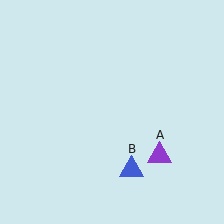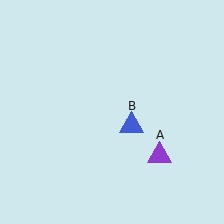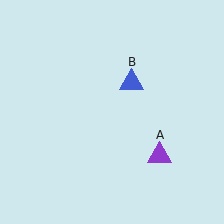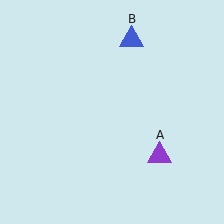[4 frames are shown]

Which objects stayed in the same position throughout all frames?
Purple triangle (object A) remained stationary.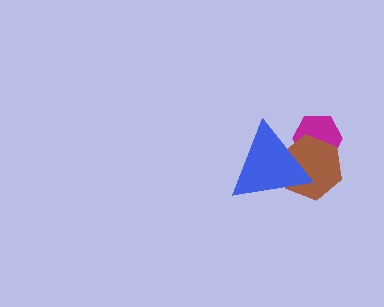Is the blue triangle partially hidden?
No, no other shape covers it.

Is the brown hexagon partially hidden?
Yes, it is partially covered by another shape.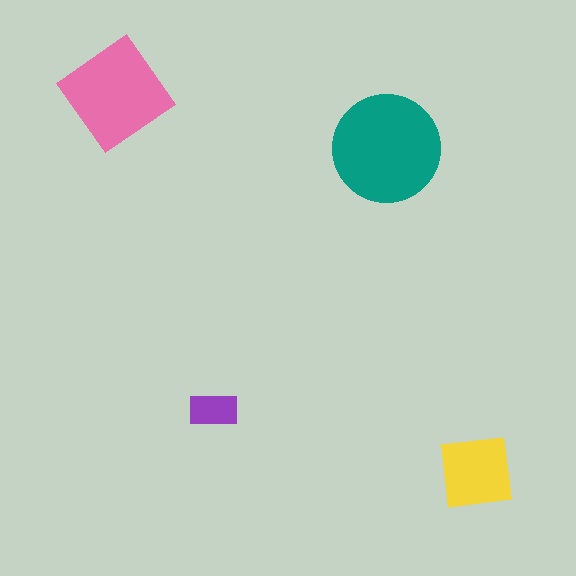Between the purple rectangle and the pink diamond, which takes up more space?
The pink diamond.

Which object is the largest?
The teal circle.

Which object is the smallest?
The purple rectangle.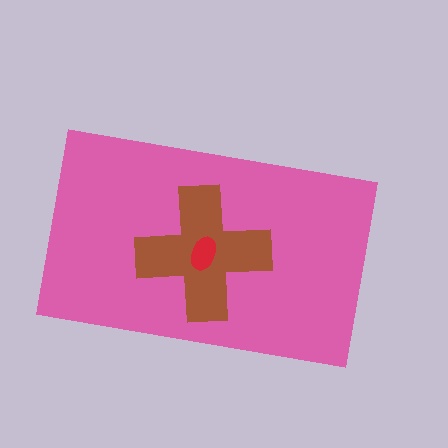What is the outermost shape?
The pink rectangle.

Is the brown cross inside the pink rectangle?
Yes.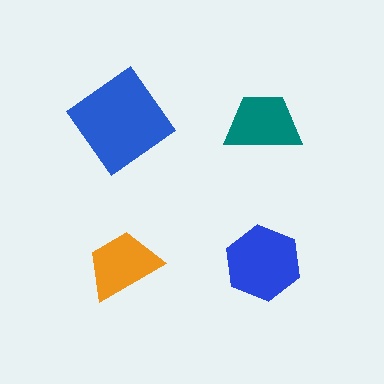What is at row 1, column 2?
A teal trapezoid.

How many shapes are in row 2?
2 shapes.